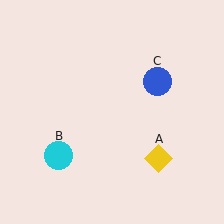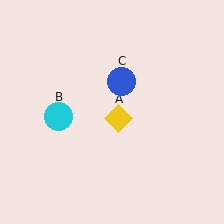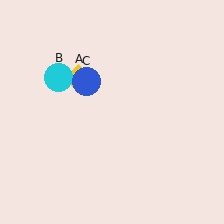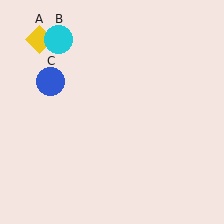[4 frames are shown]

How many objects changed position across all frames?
3 objects changed position: yellow diamond (object A), cyan circle (object B), blue circle (object C).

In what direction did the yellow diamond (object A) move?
The yellow diamond (object A) moved up and to the left.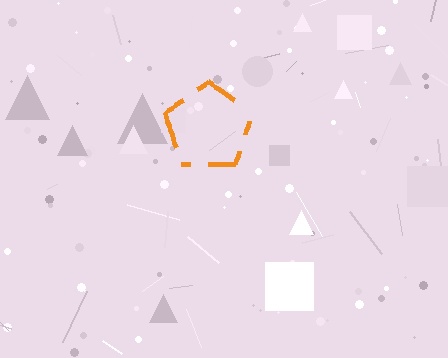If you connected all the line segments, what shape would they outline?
They would outline a pentagon.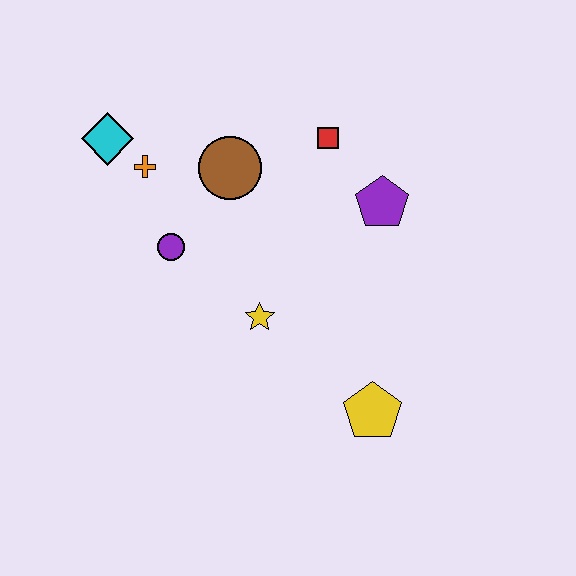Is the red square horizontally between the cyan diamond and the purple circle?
No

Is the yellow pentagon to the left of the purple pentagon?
Yes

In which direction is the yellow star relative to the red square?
The yellow star is below the red square.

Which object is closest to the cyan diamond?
The orange cross is closest to the cyan diamond.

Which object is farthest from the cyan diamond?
The yellow pentagon is farthest from the cyan diamond.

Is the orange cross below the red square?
Yes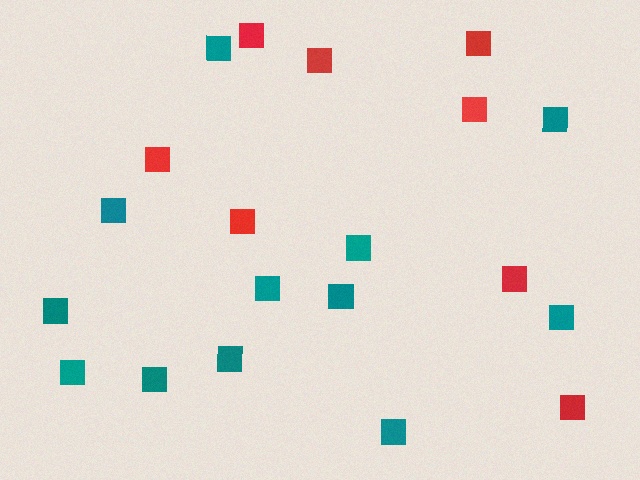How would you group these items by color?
There are 2 groups: one group of teal squares (12) and one group of red squares (8).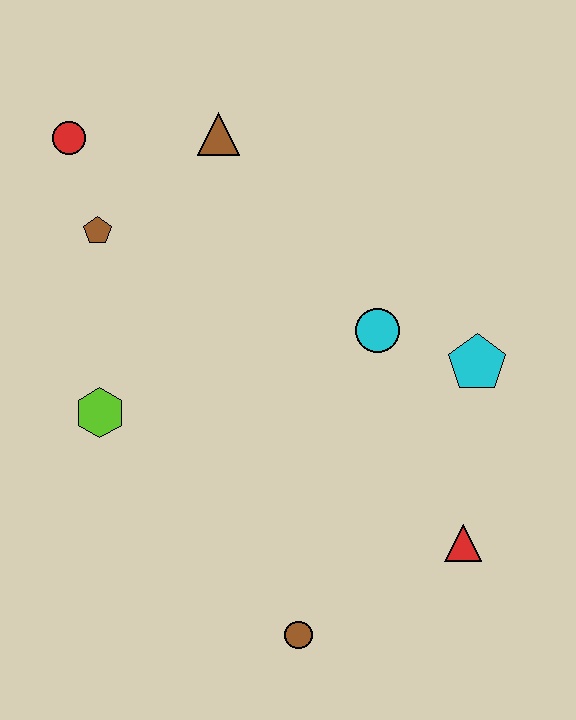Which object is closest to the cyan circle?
The cyan pentagon is closest to the cyan circle.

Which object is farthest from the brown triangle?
The brown circle is farthest from the brown triangle.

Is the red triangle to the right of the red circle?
Yes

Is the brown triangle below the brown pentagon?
No